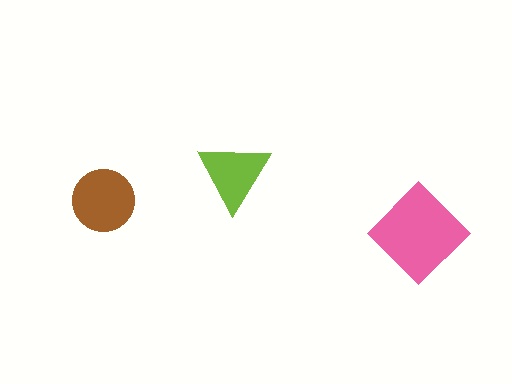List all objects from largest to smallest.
The pink diamond, the brown circle, the lime triangle.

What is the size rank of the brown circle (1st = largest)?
2nd.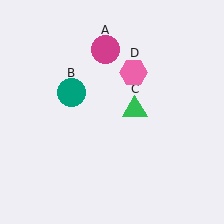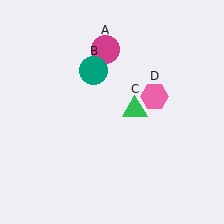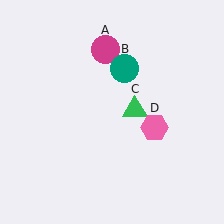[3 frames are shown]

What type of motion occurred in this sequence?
The teal circle (object B), pink hexagon (object D) rotated clockwise around the center of the scene.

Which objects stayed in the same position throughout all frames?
Magenta circle (object A) and green triangle (object C) remained stationary.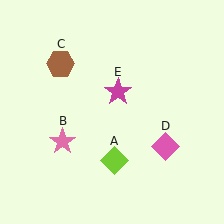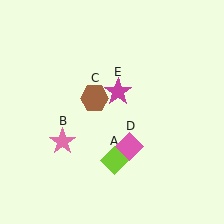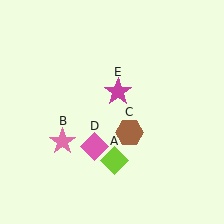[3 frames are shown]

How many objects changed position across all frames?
2 objects changed position: brown hexagon (object C), pink diamond (object D).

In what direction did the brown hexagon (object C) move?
The brown hexagon (object C) moved down and to the right.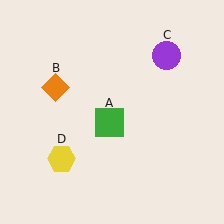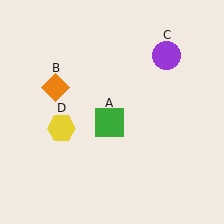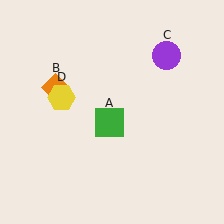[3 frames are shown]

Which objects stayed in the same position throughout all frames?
Green square (object A) and orange diamond (object B) and purple circle (object C) remained stationary.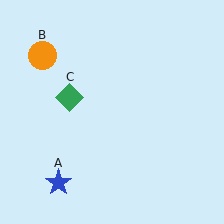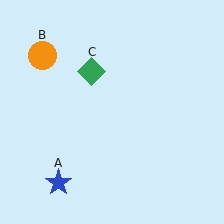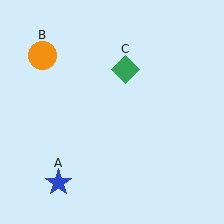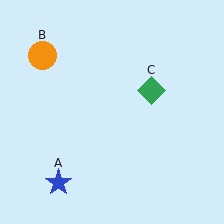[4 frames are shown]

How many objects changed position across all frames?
1 object changed position: green diamond (object C).